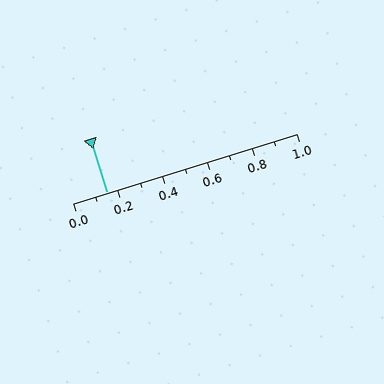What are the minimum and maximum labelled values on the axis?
The axis runs from 0.0 to 1.0.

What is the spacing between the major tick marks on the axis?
The major ticks are spaced 0.2 apart.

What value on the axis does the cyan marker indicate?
The marker indicates approximately 0.15.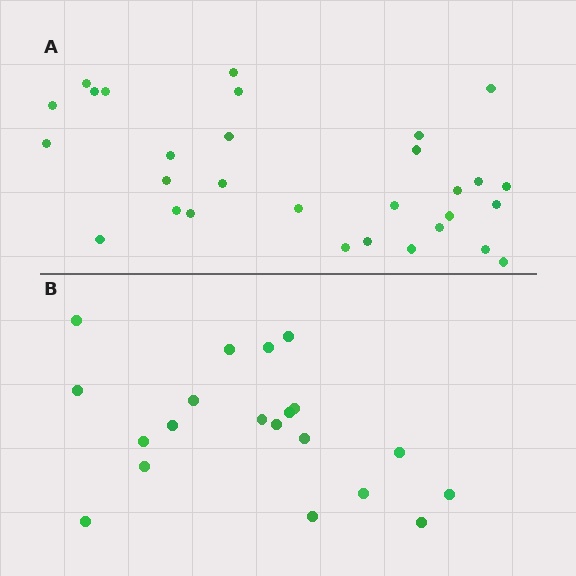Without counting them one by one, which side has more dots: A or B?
Region A (the top region) has more dots.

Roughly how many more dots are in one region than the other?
Region A has roughly 10 or so more dots than region B.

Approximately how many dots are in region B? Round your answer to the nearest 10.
About 20 dots.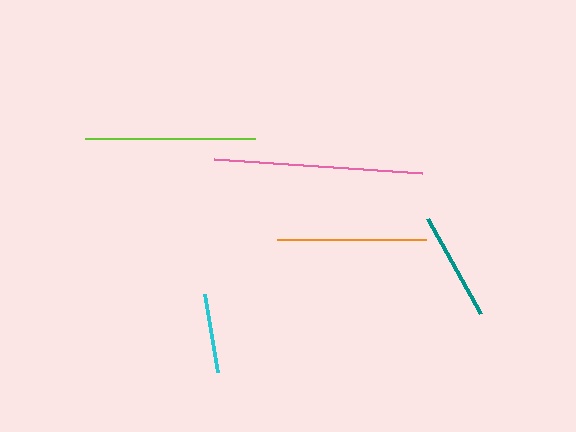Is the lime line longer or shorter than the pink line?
The pink line is longer than the lime line.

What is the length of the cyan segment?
The cyan segment is approximately 79 pixels long.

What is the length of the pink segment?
The pink segment is approximately 208 pixels long.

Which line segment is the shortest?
The cyan line is the shortest at approximately 79 pixels.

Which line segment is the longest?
The pink line is the longest at approximately 208 pixels.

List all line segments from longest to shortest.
From longest to shortest: pink, lime, orange, teal, cyan.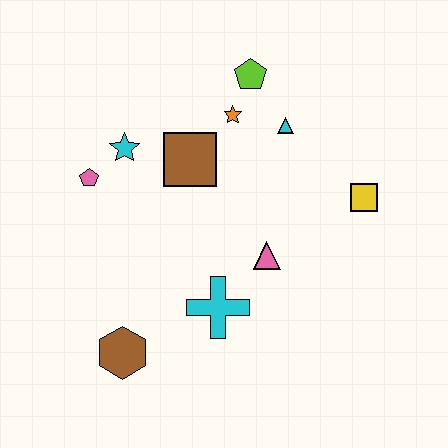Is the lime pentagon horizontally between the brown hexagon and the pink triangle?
Yes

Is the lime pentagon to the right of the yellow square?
No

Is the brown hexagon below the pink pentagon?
Yes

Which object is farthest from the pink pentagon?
The yellow square is farthest from the pink pentagon.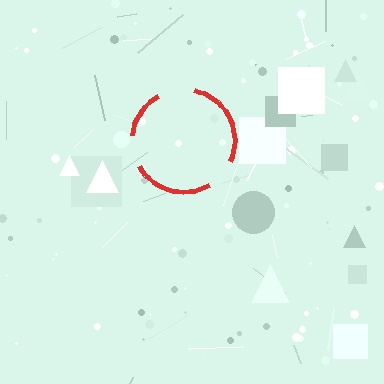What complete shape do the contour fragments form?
The contour fragments form a circle.